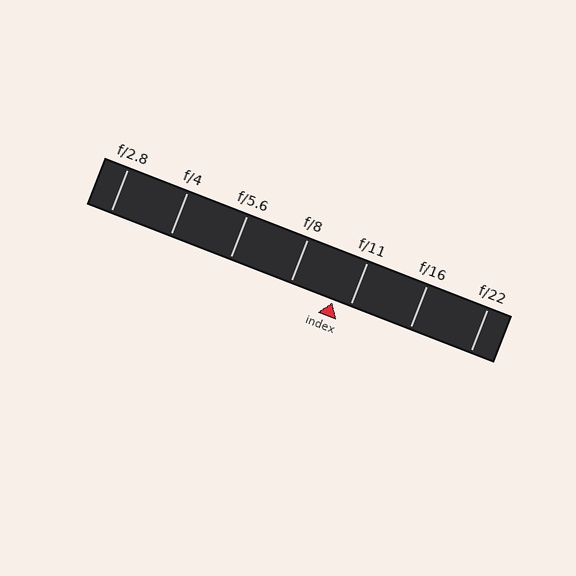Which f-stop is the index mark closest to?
The index mark is closest to f/11.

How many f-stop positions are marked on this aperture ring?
There are 7 f-stop positions marked.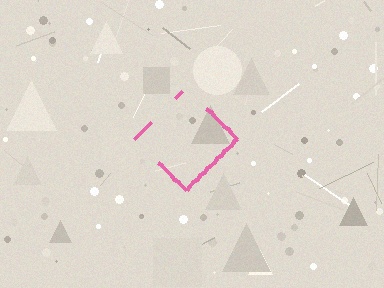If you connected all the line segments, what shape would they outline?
They would outline a diamond.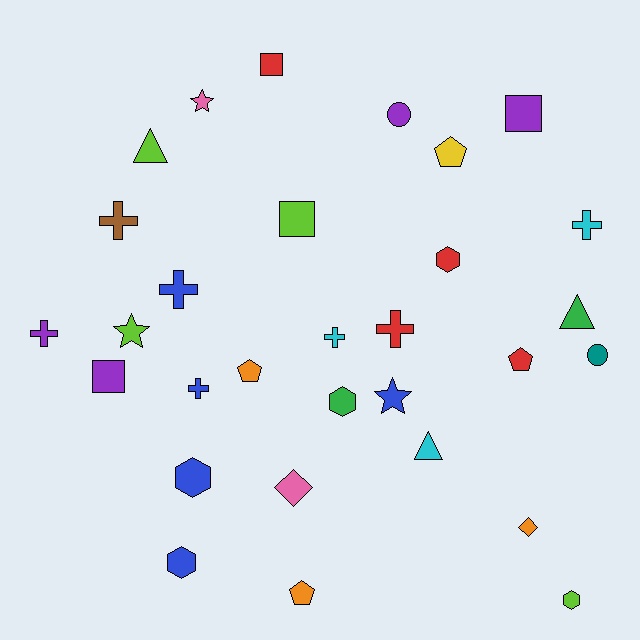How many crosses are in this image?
There are 7 crosses.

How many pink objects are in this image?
There are 2 pink objects.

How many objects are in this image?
There are 30 objects.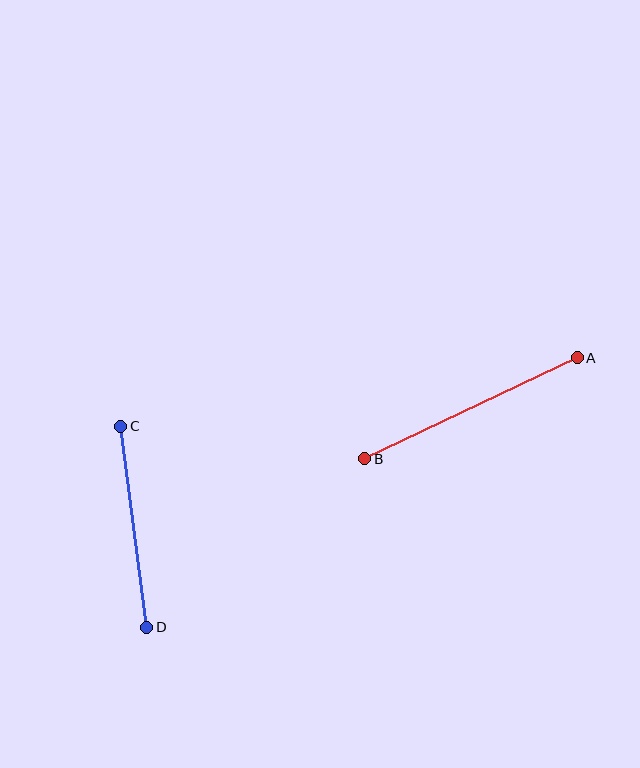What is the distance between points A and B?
The distance is approximately 235 pixels.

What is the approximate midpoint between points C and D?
The midpoint is at approximately (134, 527) pixels.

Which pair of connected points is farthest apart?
Points A and B are farthest apart.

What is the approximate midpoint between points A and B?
The midpoint is at approximately (471, 408) pixels.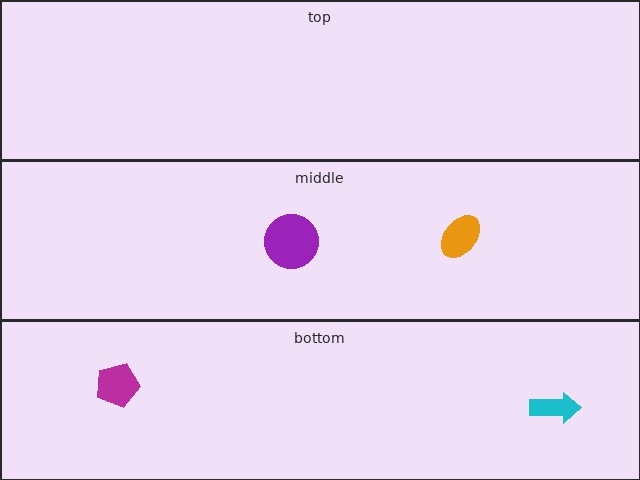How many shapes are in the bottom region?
2.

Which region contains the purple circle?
The middle region.